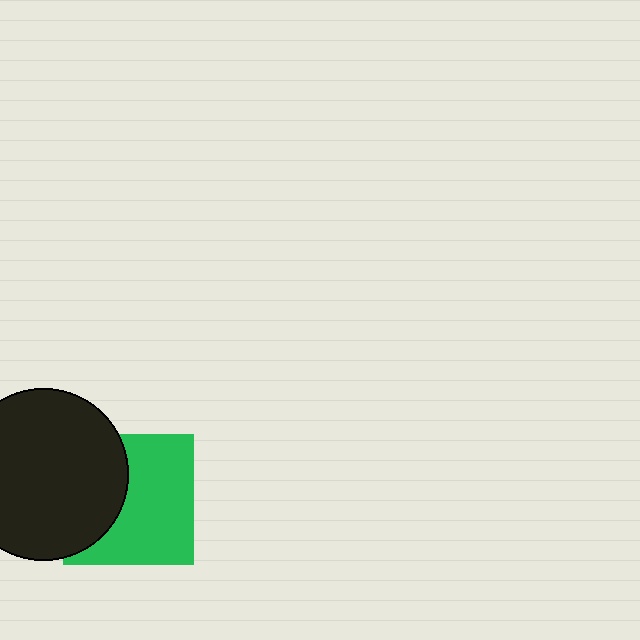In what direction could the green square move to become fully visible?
The green square could move right. That would shift it out from behind the black circle entirely.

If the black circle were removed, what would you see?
You would see the complete green square.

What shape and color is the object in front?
The object in front is a black circle.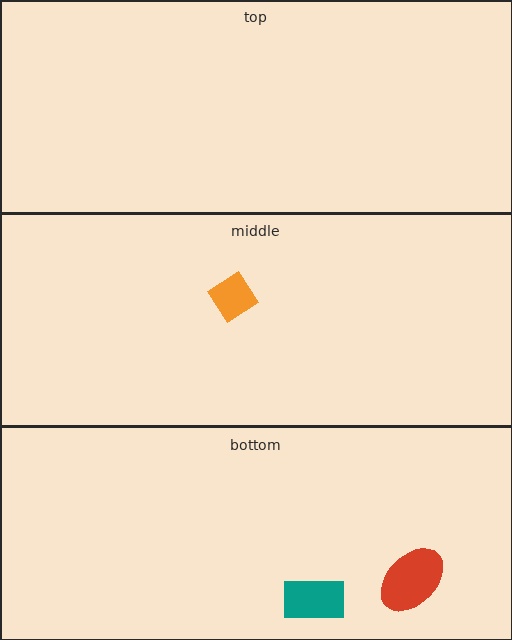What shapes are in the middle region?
The orange diamond.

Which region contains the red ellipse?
The bottom region.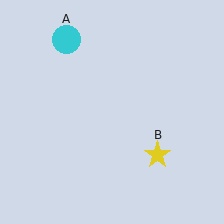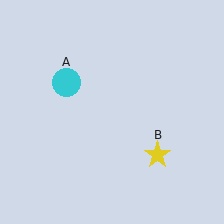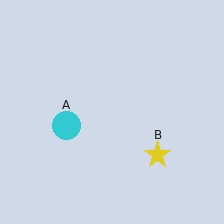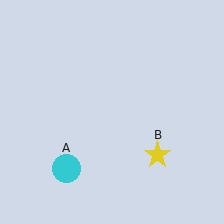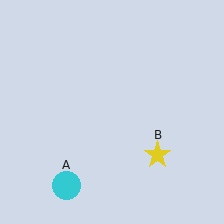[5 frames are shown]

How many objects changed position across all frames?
1 object changed position: cyan circle (object A).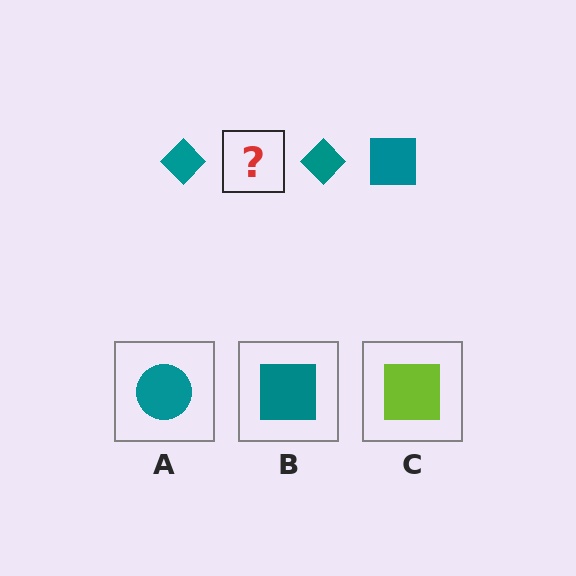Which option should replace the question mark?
Option B.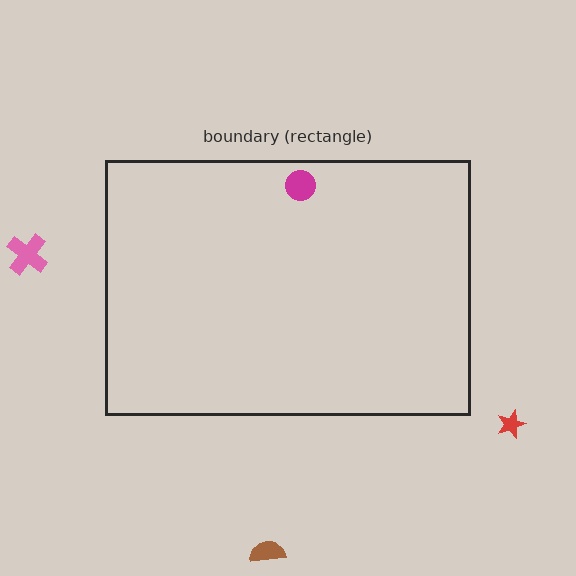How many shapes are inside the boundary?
1 inside, 3 outside.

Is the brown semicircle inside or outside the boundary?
Outside.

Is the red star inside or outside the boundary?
Outside.